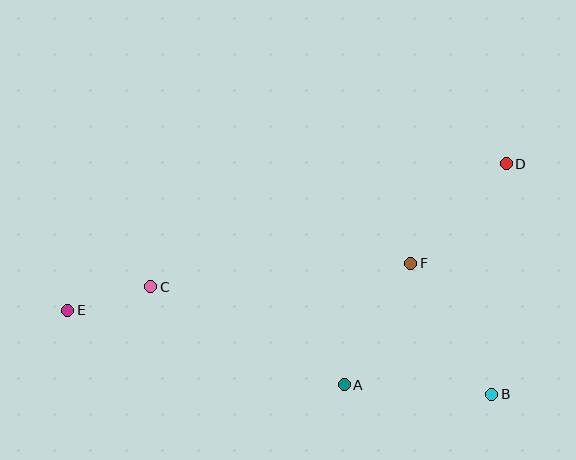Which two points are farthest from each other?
Points D and E are farthest from each other.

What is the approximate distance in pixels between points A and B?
The distance between A and B is approximately 148 pixels.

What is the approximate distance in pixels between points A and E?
The distance between A and E is approximately 286 pixels.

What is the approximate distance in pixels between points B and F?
The distance between B and F is approximately 154 pixels.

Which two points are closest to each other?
Points C and E are closest to each other.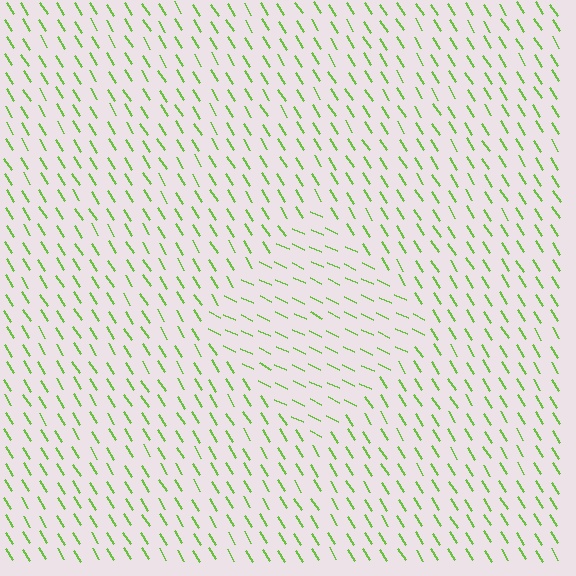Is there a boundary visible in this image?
Yes, there is a texture boundary formed by a change in line orientation.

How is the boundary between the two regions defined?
The boundary is defined purely by a change in line orientation (approximately 33 degrees difference). All lines are the same color and thickness.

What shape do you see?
I see a diamond.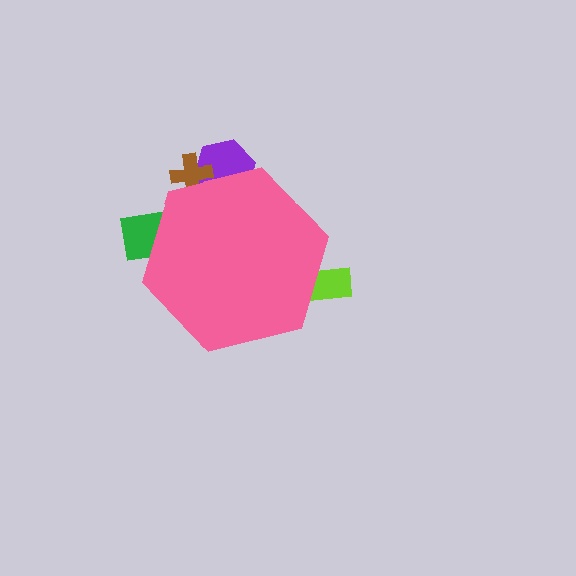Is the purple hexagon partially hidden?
Yes, the purple hexagon is partially hidden behind the pink hexagon.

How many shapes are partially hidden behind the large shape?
4 shapes are partially hidden.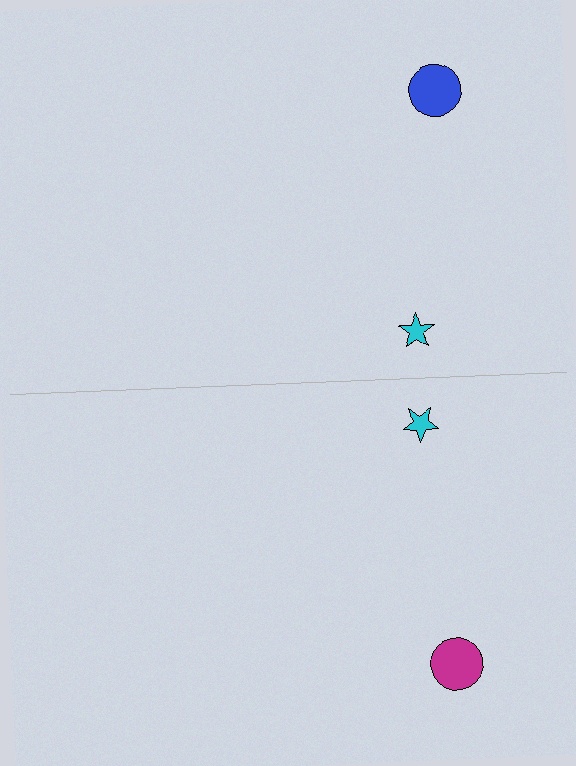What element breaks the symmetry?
The magenta circle on the bottom side breaks the symmetry — its mirror counterpart is blue.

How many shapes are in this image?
There are 4 shapes in this image.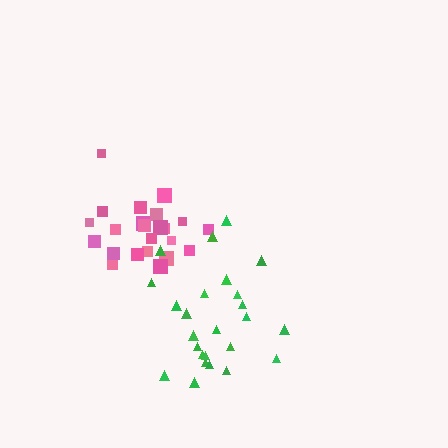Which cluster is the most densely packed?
Pink.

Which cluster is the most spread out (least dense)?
Green.